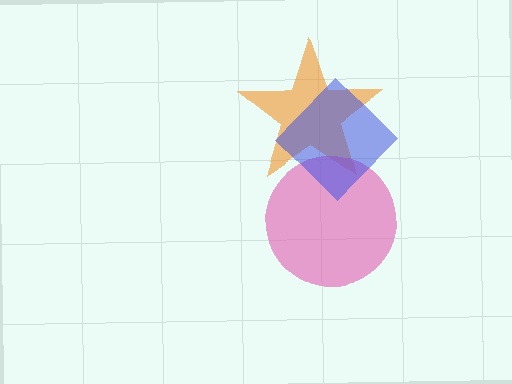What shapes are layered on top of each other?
The layered shapes are: an orange star, a pink circle, a blue diamond.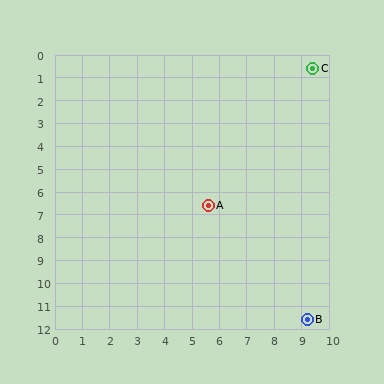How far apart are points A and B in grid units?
Points A and B are about 6.2 grid units apart.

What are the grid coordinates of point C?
Point C is at approximately (9.4, 0.6).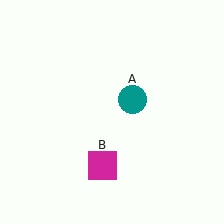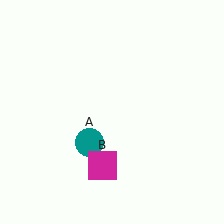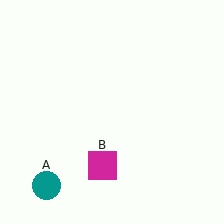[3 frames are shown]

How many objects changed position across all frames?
1 object changed position: teal circle (object A).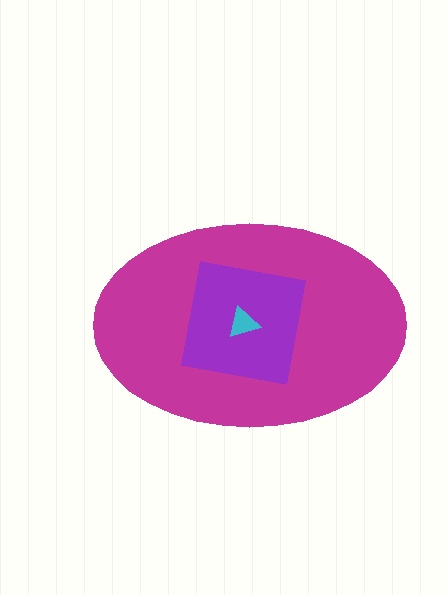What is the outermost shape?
The magenta ellipse.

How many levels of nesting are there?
3.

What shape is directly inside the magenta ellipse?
The purple square.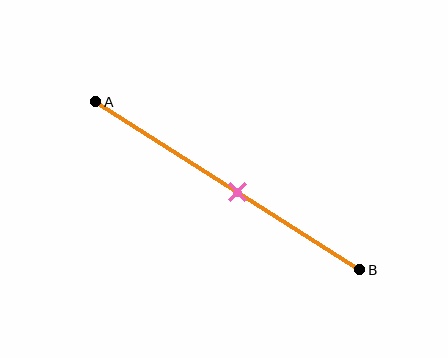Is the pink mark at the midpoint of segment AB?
No, the mark is at about 55% from A, not at the 50% midpoint.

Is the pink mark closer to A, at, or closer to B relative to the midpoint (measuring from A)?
The pink mark is closer to point B than the midpoint of segment AB.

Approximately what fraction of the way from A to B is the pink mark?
The pink mark is approximately 55% of the way from A to B.